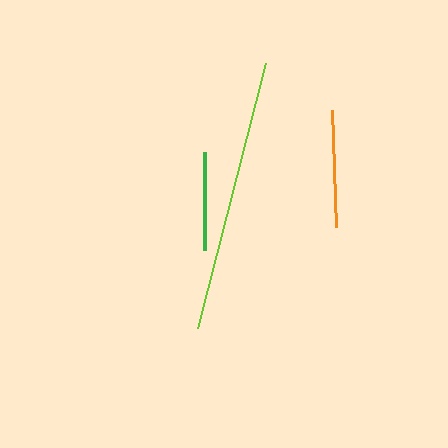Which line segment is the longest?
The lime line is the longest at approximately 274 pixels.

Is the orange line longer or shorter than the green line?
The orange line is longer than the green line.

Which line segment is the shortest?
The green line is the shortest at approximately 98 pixels.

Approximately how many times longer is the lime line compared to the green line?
The lime line is approximately 2.8 times the length of the green line.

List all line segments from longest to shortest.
From longest to shortest: lime, orange, green.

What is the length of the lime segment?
The lime segment is approximately 274 pixels long.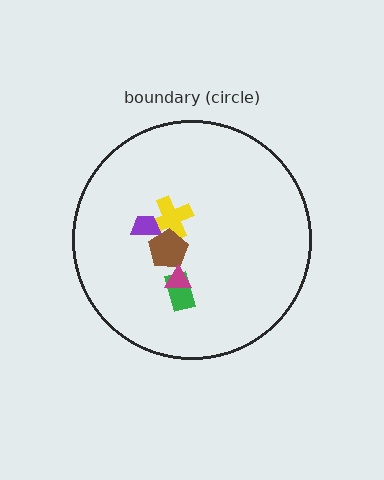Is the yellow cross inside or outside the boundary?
Inside.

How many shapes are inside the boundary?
5 inside, 0 outside.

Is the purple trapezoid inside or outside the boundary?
Inside.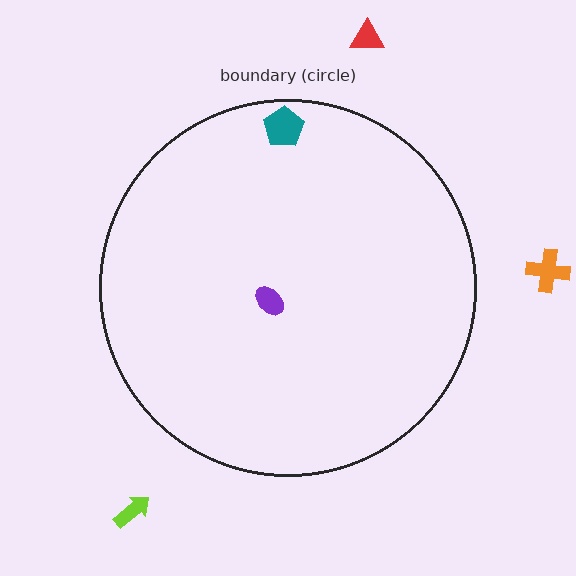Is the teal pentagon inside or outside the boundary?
Inside.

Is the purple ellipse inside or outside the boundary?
Inside.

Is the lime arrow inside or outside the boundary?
Outside.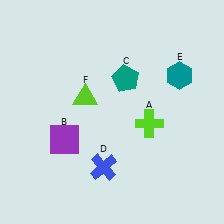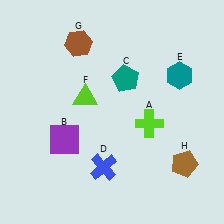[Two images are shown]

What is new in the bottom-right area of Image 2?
A brown pentagon (H) was added in the bottom-right area of Image 2.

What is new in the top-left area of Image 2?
A brown hexagon (G) was added in the top-left area of Image 2.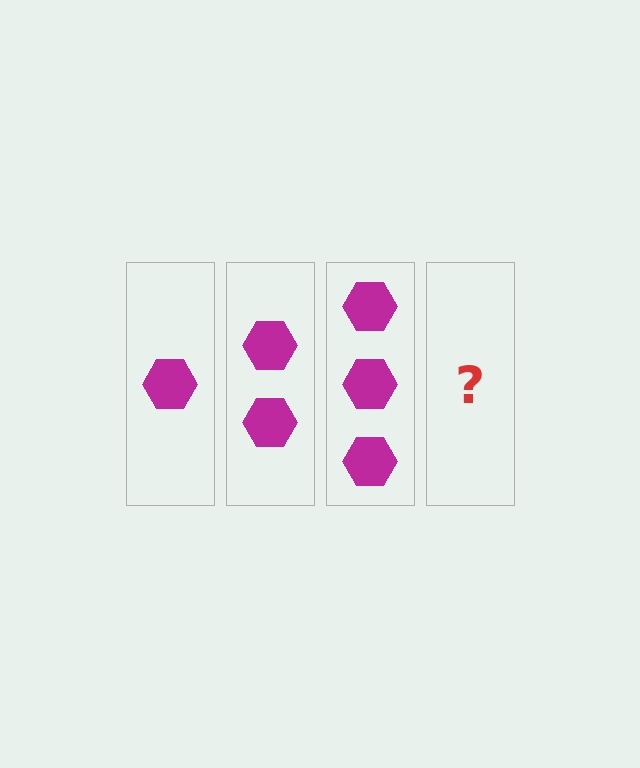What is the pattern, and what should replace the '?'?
The pattern is that each step adds one more hexagon. The '?' should be 4 hexagons.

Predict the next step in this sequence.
The next step is 4 hexagons.